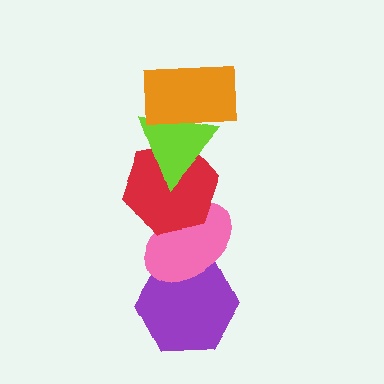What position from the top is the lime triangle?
The lime triangle is 2nd from the top.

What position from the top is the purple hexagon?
The purple hexagon is 5th from the top.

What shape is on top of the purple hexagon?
The pink ellipse is on top of the purple hexagon.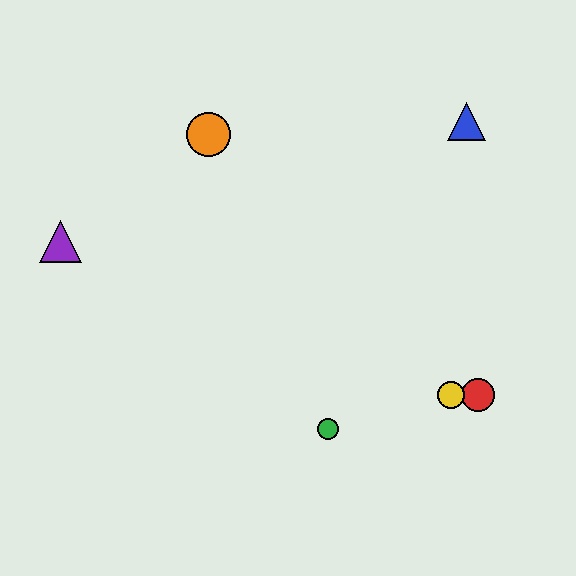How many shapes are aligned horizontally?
2 shapes (the red circle, the yellow circle) are aligned horizontally.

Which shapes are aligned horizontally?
The red circle, the yellow circle are aligned horizontally.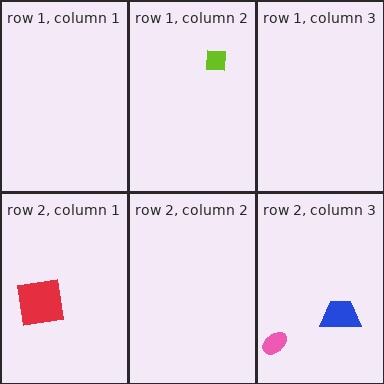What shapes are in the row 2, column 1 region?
The red square.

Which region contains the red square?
The row 2, column 1 region.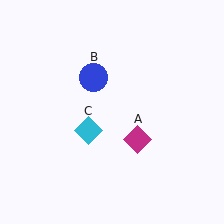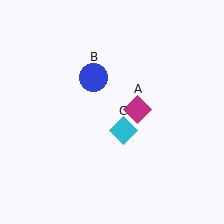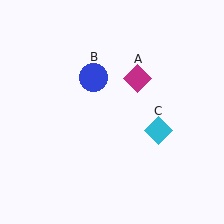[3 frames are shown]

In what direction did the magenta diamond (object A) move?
The magenta diamond (object A) moved up.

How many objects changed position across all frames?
2 objects changed position: magenta diamond (object A), cyan diamond (object C).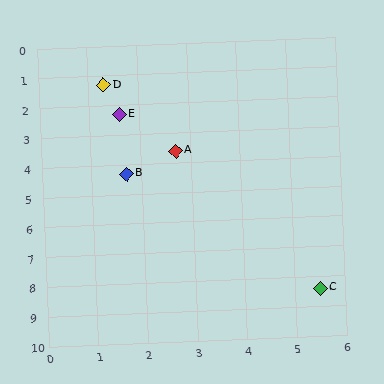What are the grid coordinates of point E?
Point E is at approximately (1.6, 2.3).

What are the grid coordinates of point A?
Point A is at approximately (2.7, 3.6).